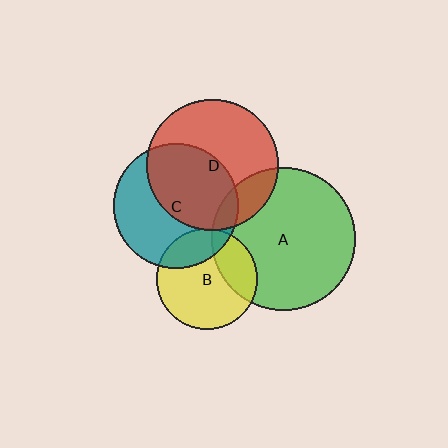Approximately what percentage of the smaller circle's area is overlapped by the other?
Approximately 25%.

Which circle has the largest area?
Circle A (green).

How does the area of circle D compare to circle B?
Approximately 1.7 times.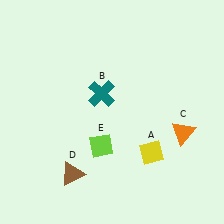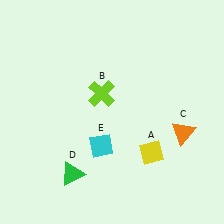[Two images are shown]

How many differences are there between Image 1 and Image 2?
There are 3 differences between the two images.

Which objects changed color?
B changed from teal to lime. D changed from brown to green. E changed from lime to cyan.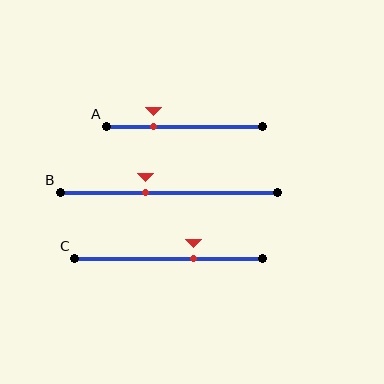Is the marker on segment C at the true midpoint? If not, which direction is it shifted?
No, the marker on segment C is shifted to the right by about 13% of the segment length.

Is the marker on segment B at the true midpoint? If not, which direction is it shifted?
No, the marker on segment B is shifted to the left by about 11% of the segment length.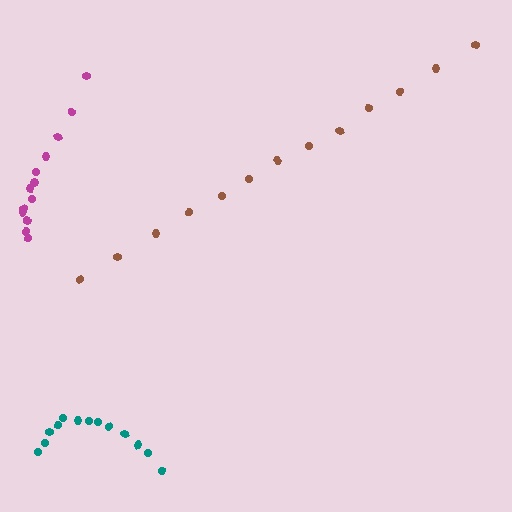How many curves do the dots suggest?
There are 3 distinct paths.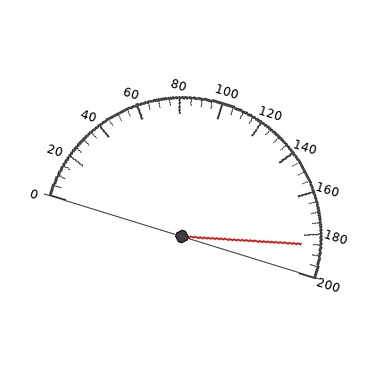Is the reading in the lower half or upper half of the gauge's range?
The reading is in the upper half of the range (0 to 200).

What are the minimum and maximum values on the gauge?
The gauge ranges from 0 to 200.